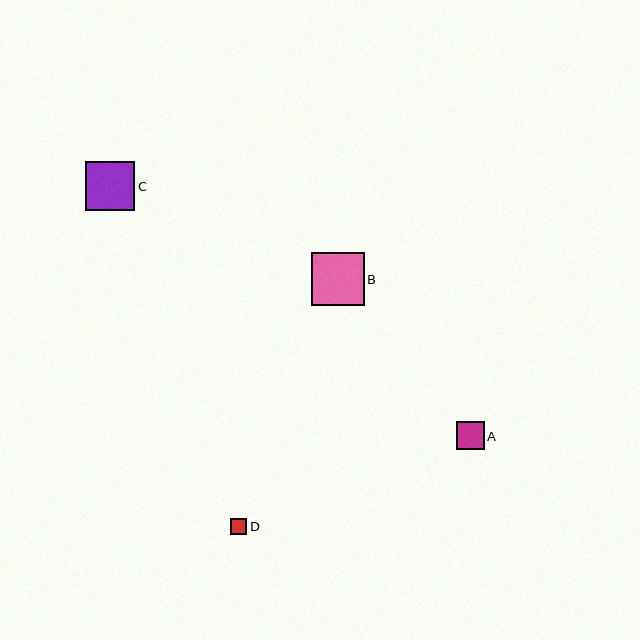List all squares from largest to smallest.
From largest to smallest: B, C, A, D.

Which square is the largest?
Square B is the largest with a size of approximately 53 pixels.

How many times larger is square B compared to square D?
Square B is approximately 3.3 times the size of square D.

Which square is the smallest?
Square D is the smallest with a size of approximately 16 pixels.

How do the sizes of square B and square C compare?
Square B and square C are approximately the same size.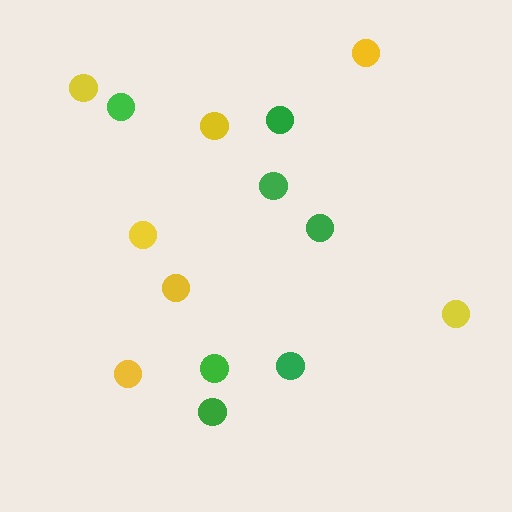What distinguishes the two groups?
There are 2 groups: one group of green circles (7) and one group of yellow circles (7).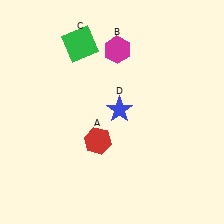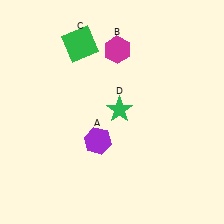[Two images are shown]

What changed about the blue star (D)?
In Image 1, D is blue. In Image 2, it changed to green.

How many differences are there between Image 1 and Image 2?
There are 2 differences between the two images.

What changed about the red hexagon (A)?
In Image 1, A is red. In Image 2, it changed to purple.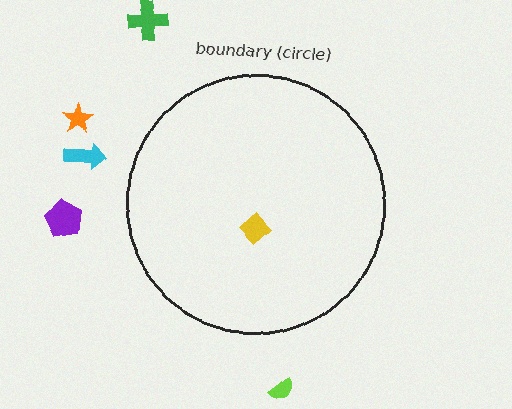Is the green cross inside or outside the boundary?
Outside.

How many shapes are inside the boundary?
1 inside, 5 outside.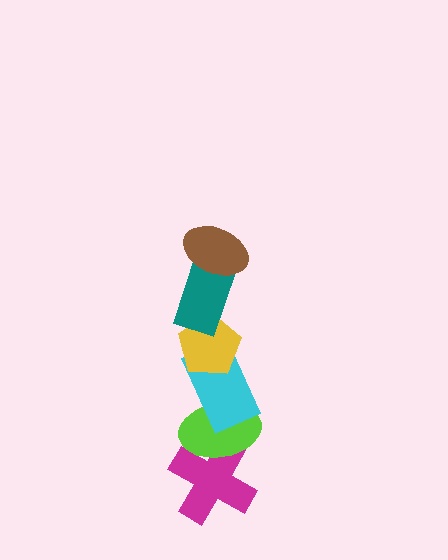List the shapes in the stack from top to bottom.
From top to bottom: the brown ellipse, the teal rectangle, the yellow pentagon, the cyan rectangle, the lime ellipse, the magenta cross.